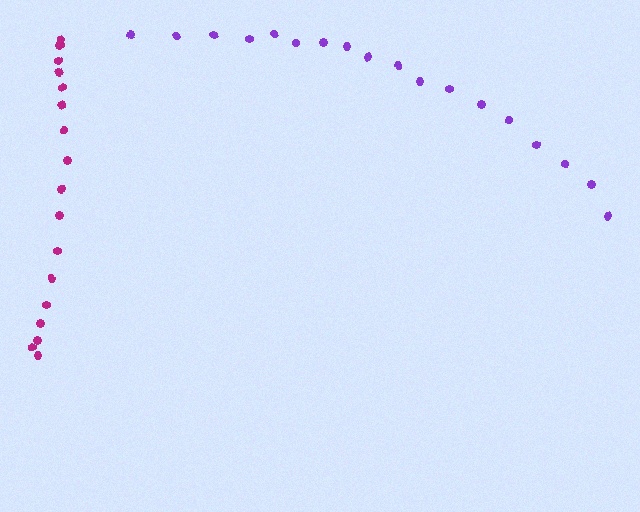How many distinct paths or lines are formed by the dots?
There are 2 distinct paths.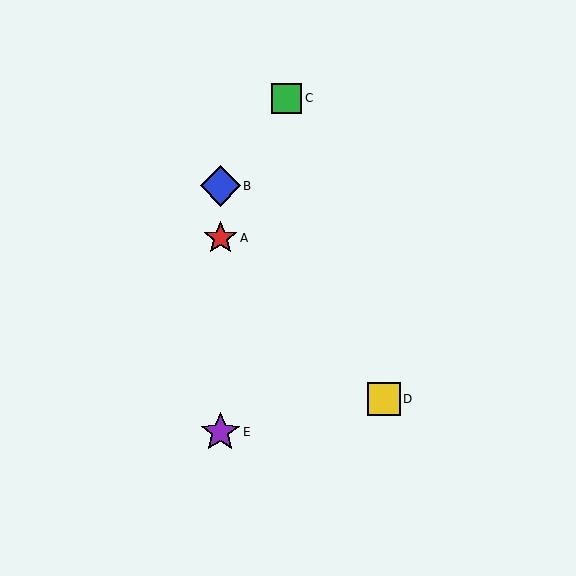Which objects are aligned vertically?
Objects A, B, E are aligned vertically.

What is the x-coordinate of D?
Object D is at x≈384.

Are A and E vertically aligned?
Yes, both are at x≈220.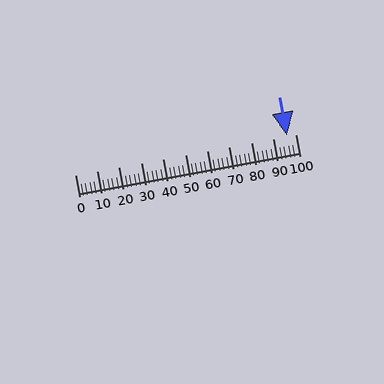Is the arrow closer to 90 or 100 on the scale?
The arrow is closer to 100.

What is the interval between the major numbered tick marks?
The major tick marks are spaced 10 units apart.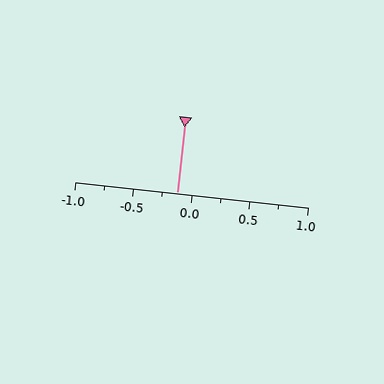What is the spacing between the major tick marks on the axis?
The major ticks are spaced 0.5 apart.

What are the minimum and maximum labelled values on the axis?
The axis runs from -1.0 to 1.0.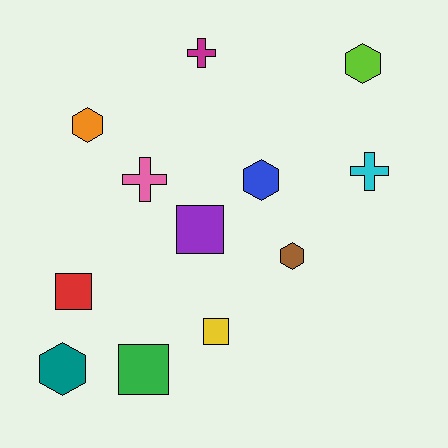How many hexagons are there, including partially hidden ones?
There are 5 hexagons.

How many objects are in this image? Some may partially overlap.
There are 12 objects.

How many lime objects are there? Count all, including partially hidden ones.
There is 1 lime object.